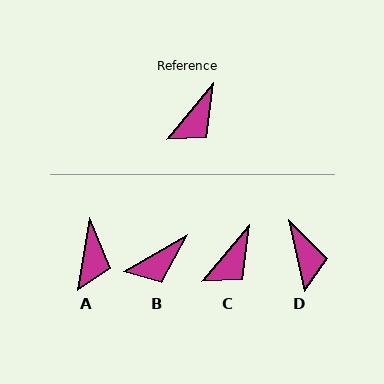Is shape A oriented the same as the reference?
No, it is off by about 31 degrees.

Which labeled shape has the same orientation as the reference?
C.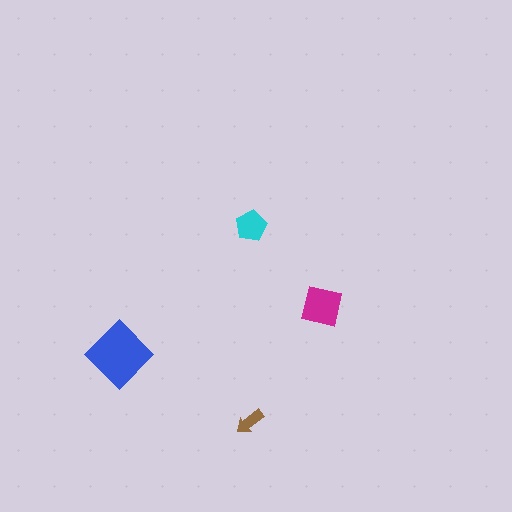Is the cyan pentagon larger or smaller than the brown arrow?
Larger.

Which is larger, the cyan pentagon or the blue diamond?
The blue diamond.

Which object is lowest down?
The brown arrow is bottommost.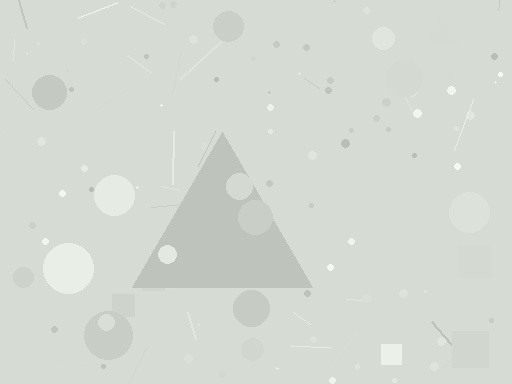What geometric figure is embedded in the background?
A triangle is embedded in the background.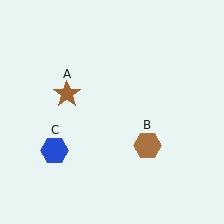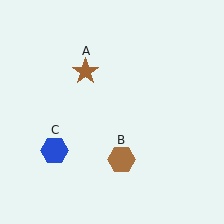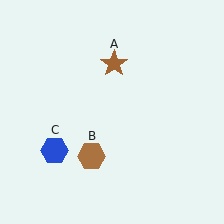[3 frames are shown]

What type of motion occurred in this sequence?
The brown star (object A), brown hexagon (object B) rotated clockwise around the center of the scene.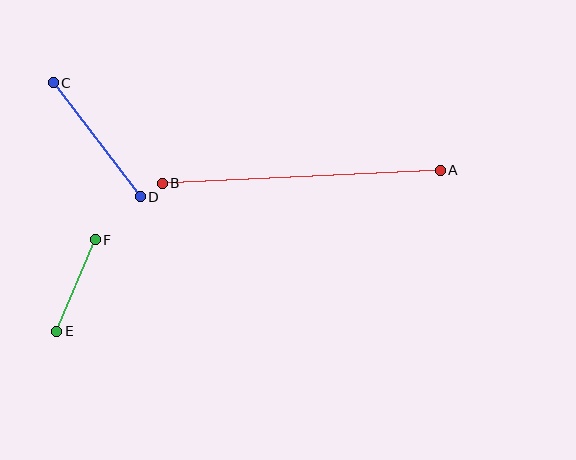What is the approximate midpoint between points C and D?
The midpoint is at approximately (97, 140) pixels.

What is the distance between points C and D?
The distance is approximately 143 pixels.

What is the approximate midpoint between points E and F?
The midpoint is at approximately (76, 286) pixels.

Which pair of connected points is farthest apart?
Points A and B are farthest apart.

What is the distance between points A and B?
The distance is approximately 278 pixels.